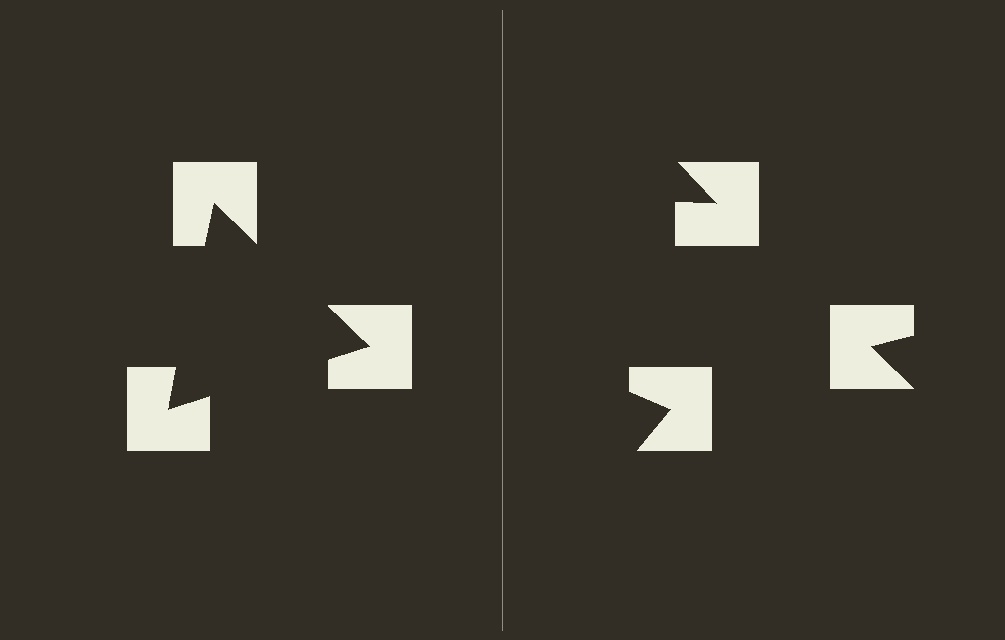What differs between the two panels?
The notched squares are positioned identically on both sides; only the wedge orientations differ. On the left they align to a triangle; on the right they are misaligned.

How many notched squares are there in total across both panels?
6 — 3 on each side.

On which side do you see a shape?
An illusory triangle appears on the left side. On the right side the wedge cuts are rotated, so no coherent shape forms.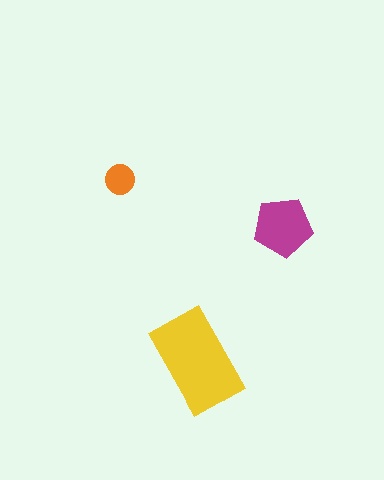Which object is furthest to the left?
The orange circle is leftmost.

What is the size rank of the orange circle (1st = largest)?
3rd.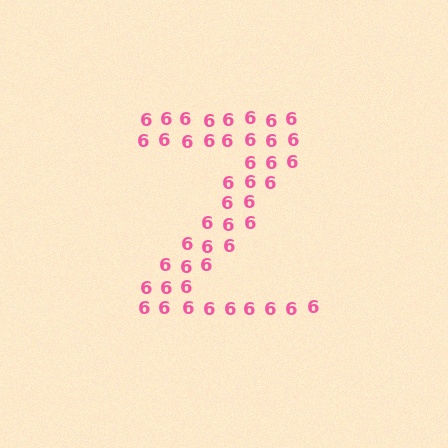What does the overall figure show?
The overall figure shows the letter Z.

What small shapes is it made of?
It is made of small digit 6's.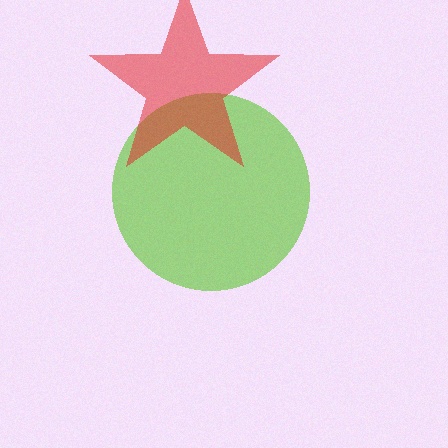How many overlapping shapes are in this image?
There are 2 overlapping shapes in the image.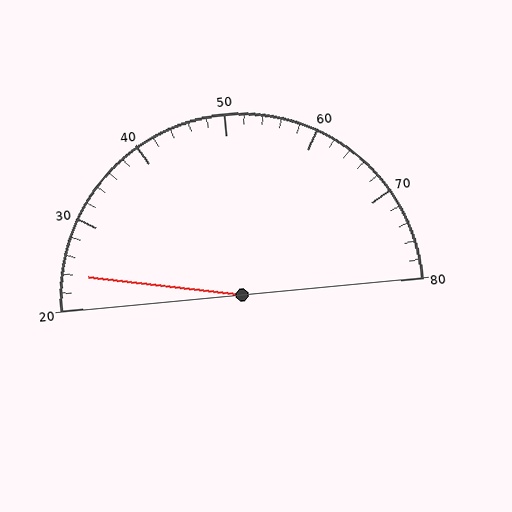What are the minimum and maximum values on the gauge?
The gauge ranges from 20 to 80.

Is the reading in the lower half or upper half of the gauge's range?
The reading is in the lower half of the range (20 to 80).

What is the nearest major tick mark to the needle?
The nearest major tick mark is 20.